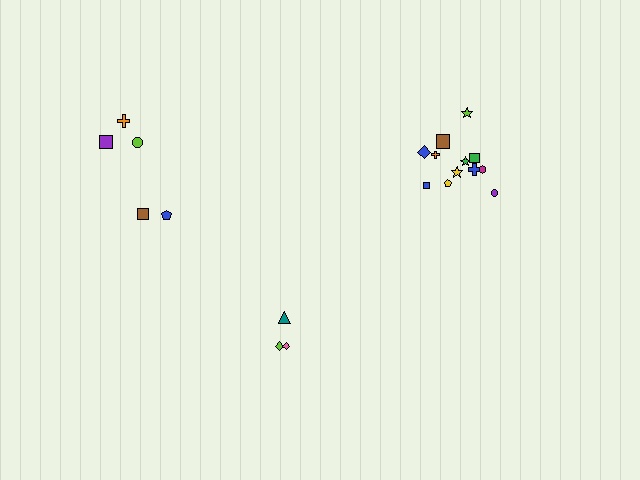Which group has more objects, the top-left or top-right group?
The top-right group.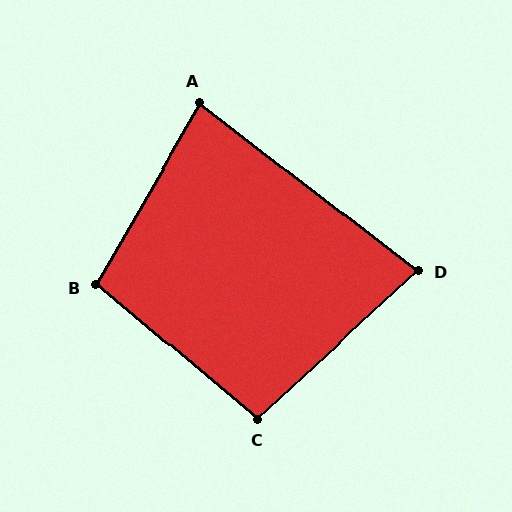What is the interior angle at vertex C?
Approximately 98 degrees (obtuse).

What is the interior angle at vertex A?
Approximately 82 degrees (acute).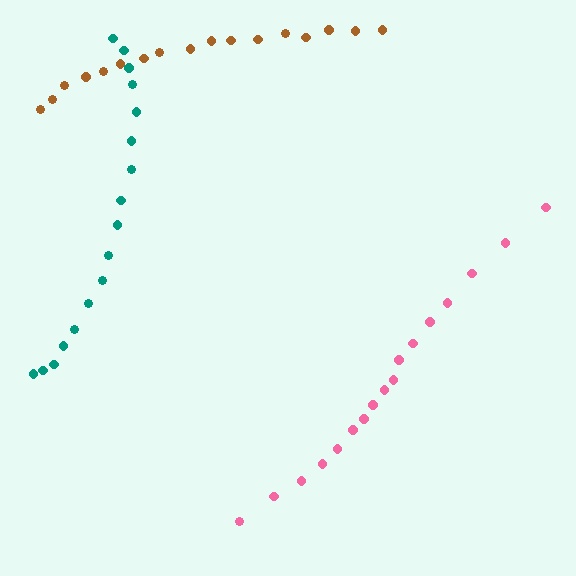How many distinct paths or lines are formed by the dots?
There are 3 distinct paths.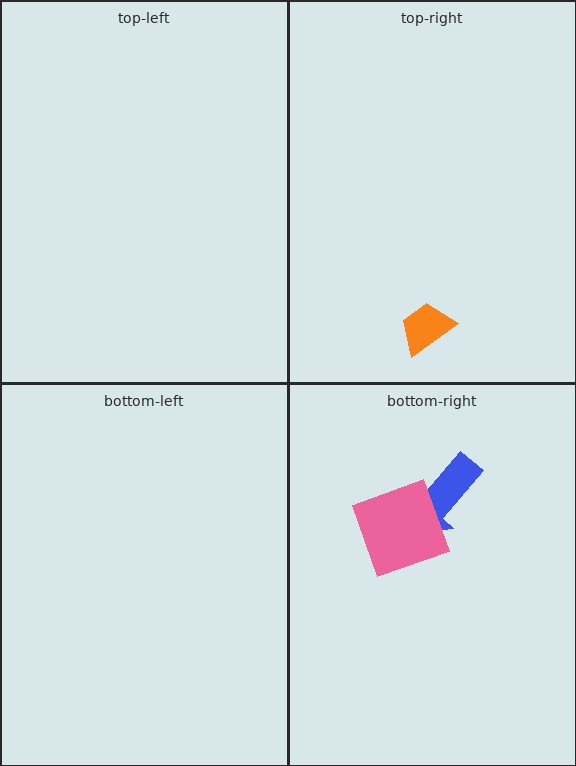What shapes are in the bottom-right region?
The blue arrow, the pink square.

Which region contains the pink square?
The bottom-right region.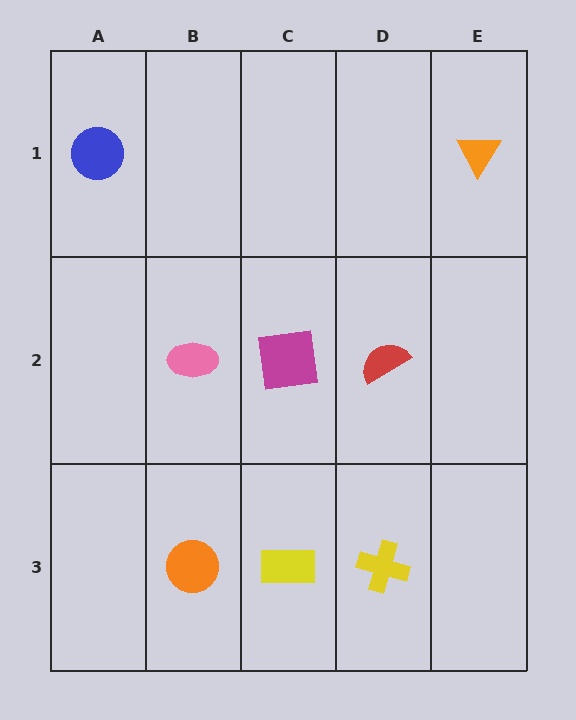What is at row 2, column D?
A red semicircle.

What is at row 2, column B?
A pink ellipse.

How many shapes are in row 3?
3 shapes.